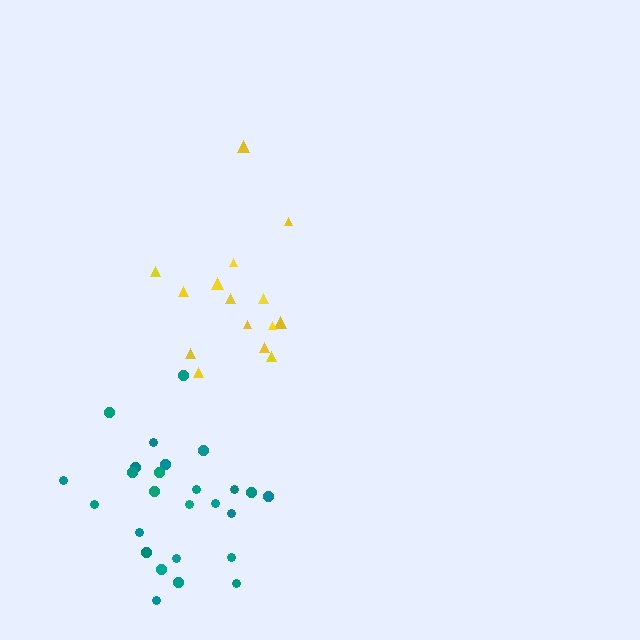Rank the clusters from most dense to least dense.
teal, yellow.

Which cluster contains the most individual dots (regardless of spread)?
Teal (26).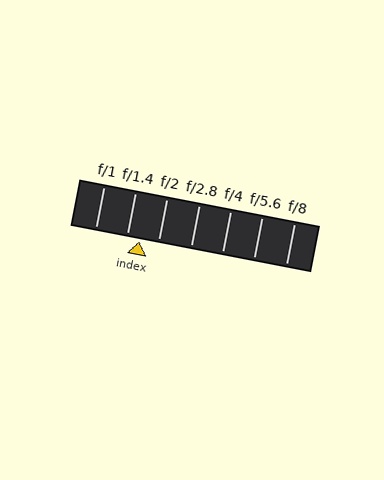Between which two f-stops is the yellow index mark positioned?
The index mark is between f/1.4 and f/2.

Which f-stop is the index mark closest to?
The index mark is closest to f/1.4.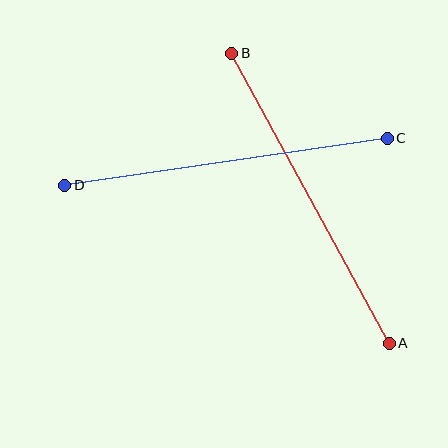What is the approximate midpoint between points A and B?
The midpoint is at approximately (310, 198) pixels.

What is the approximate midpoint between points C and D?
The midpoint is at approximately (226, 162) pixels.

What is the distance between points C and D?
The distance is approximately 326 pixels.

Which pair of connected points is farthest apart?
Points A and B are farthest apart.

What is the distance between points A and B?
The distance is approximately 330 pixels.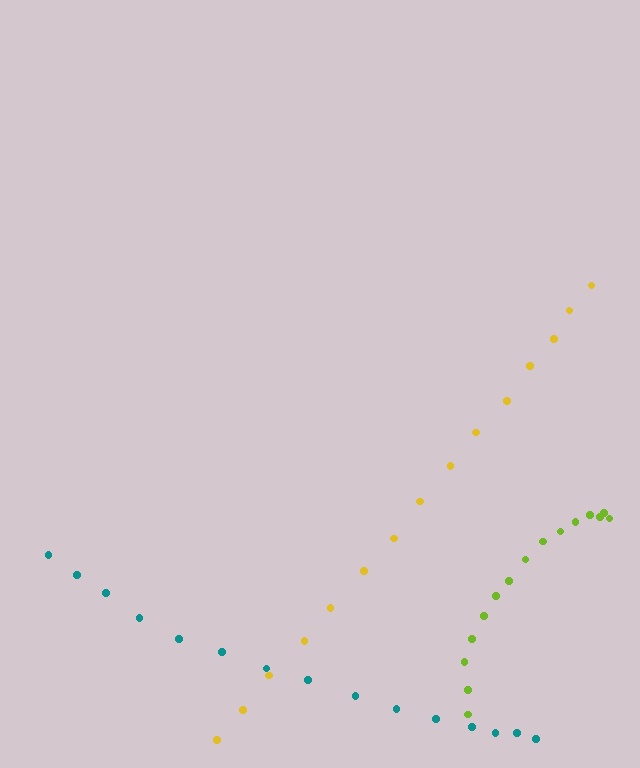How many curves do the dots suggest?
There are 3 distinct paths.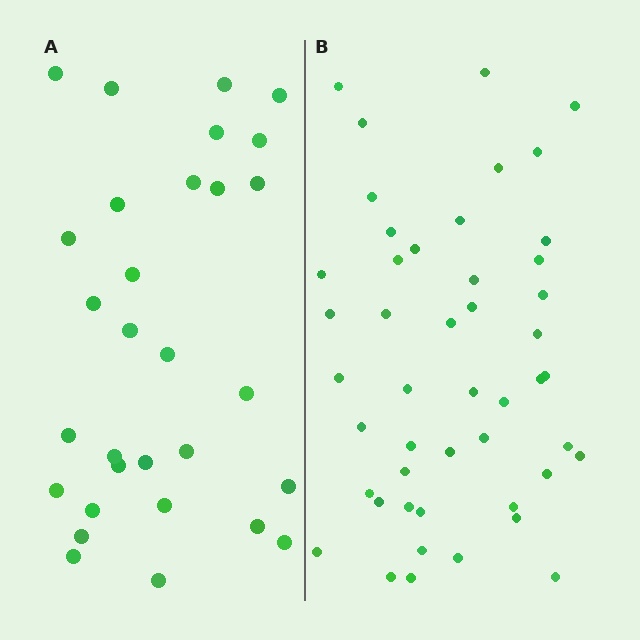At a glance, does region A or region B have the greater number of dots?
Region B (the right region) has more dots.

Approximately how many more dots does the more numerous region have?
Region B has approximately 15 more dots than region A.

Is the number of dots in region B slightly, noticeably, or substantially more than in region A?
Region B has substantially more. The ratio is roughly 1.6 to 1.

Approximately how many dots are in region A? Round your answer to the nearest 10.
About 30 dots.